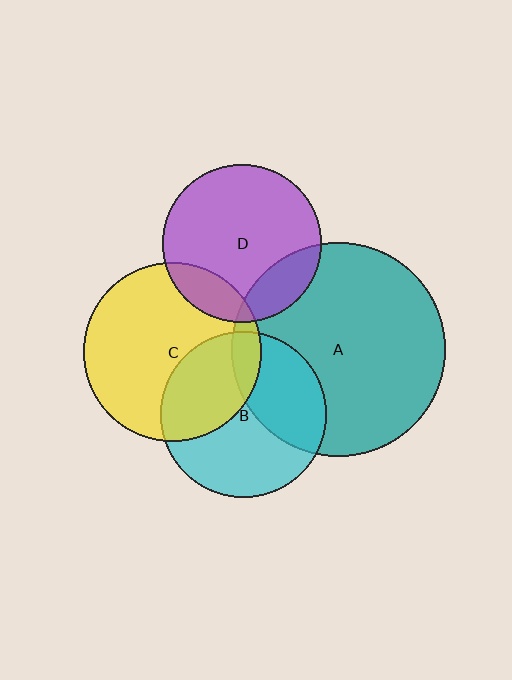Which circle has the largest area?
Circle A (teal).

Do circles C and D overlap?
Yes.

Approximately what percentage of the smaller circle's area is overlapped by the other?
Approximately 15%.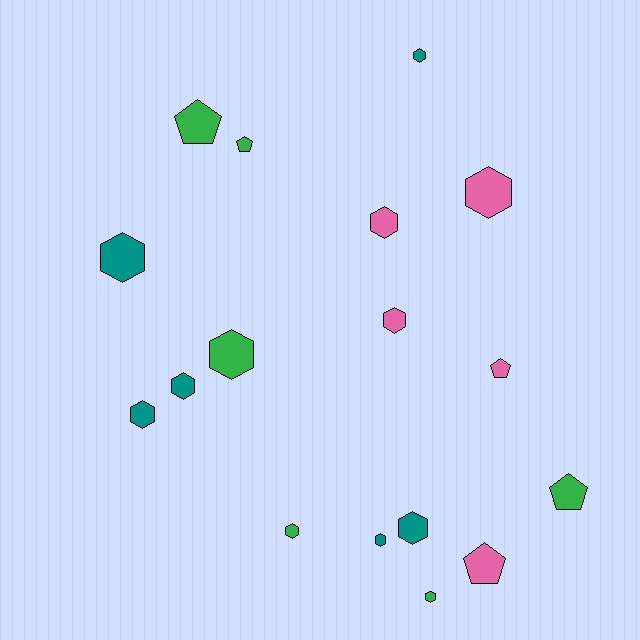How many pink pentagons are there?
There are 2 pink pentagons.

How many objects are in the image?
There are 17 objects.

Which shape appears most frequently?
Hexagon, with 12 objects.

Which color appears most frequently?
Teal, with 6 objects.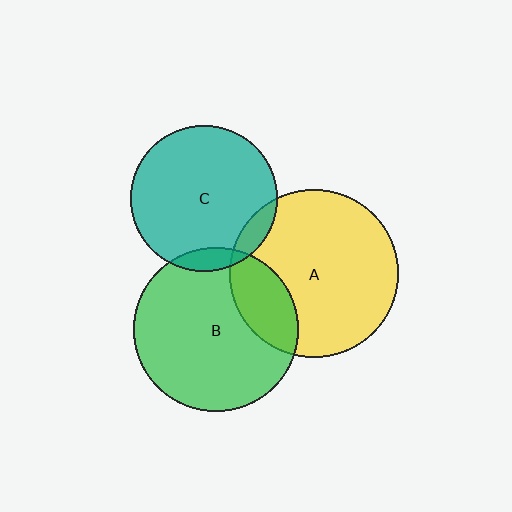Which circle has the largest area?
Circle A (yellow).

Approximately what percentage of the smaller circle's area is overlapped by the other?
Approximately 20%.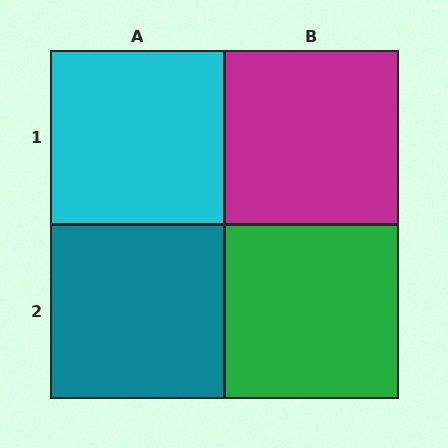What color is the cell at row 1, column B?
Magenta.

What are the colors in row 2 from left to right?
Teal, green.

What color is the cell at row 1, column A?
Cyan.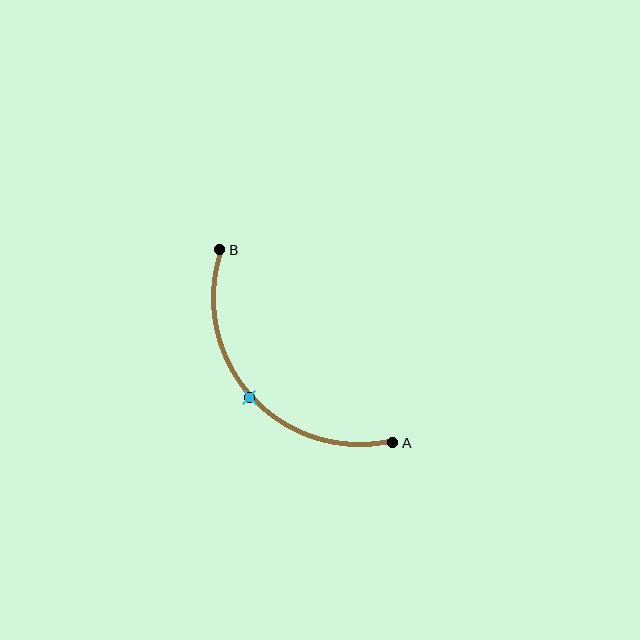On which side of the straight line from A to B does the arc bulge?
The arc bulges below and to the left of the straight line connecting A and B.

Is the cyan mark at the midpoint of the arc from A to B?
Yes. The cyan mark lies on the arc at equal arc-length from both A and B — it is the arc midpoint.